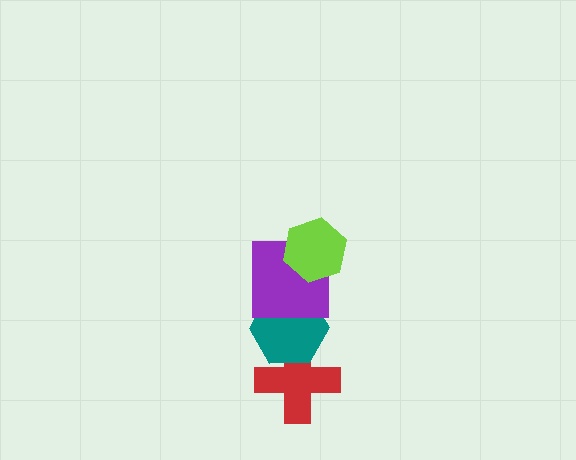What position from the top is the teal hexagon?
The teal hexagon is 3rd from the top.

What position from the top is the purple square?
The purple square is 2nd from the top.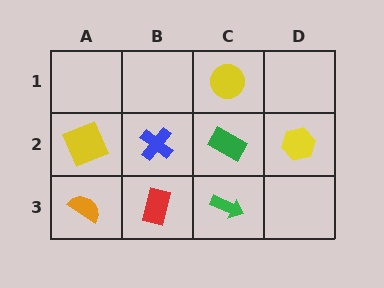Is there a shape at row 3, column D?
No, that cell is empty.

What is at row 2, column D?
A yellow hexagon.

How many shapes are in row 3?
3 shapes.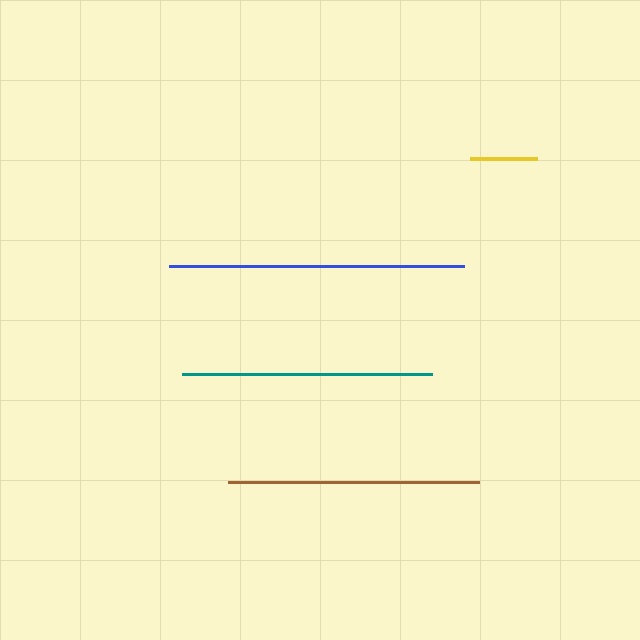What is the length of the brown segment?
The brown segment is approximately 250 pixels long.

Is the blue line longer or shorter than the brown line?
The blue line is longer than the brown line.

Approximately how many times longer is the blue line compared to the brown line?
The blue line is approximately 1.2 times the length of the brown line.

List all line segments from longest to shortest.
From longest to shortest: blue, brown, teal, yellow.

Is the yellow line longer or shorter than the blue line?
The blue line is longer than the yellow line.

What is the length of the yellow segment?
The yellow segment is approximately 67 pixels long.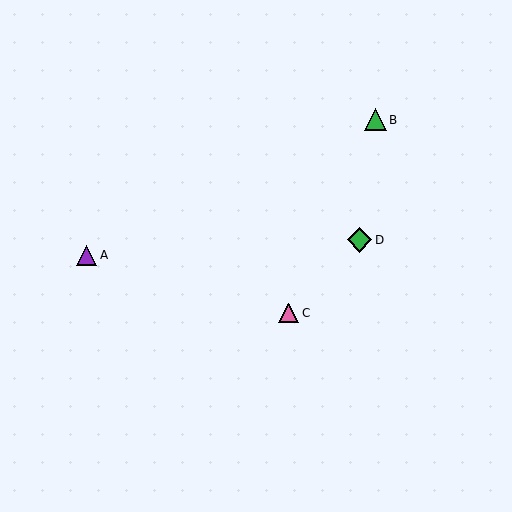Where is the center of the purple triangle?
The center of the purple triangle is at (87, 255).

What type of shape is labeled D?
Shape D is a green diamond.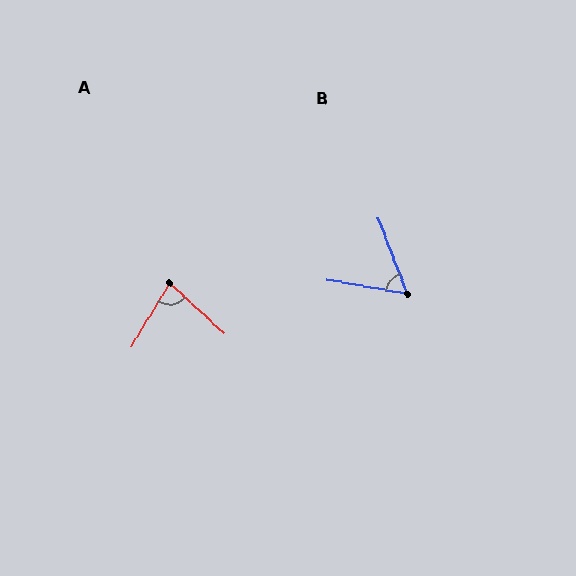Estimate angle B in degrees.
Approximately 59 degrees.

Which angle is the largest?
A, at approximately 78 degrees.